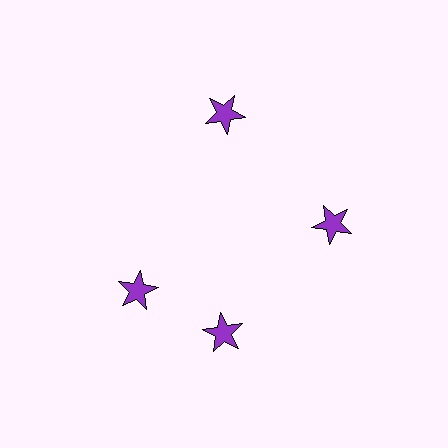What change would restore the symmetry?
The symmetry would be restored by rotating it back into even spacing with its neighbors so that all 4 stars sit at equal angles and equal distance from the center.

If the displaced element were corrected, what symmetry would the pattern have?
It would have 4-fold rotational symmetry — the pattern would map onto itself every 90 degrees.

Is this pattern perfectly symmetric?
No. The 4 purple stars are arranged in a ring, but one element near the 9 o'clock position is rotated out of alignment along the ring, breaking the 4-fold rotational symmetry.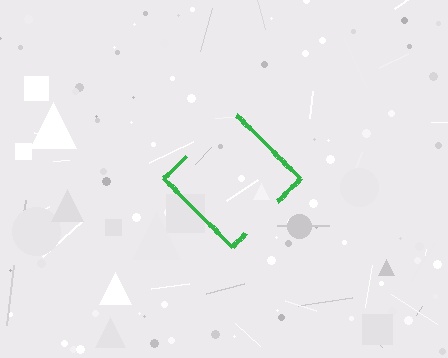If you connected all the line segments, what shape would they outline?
They would outline a diamond.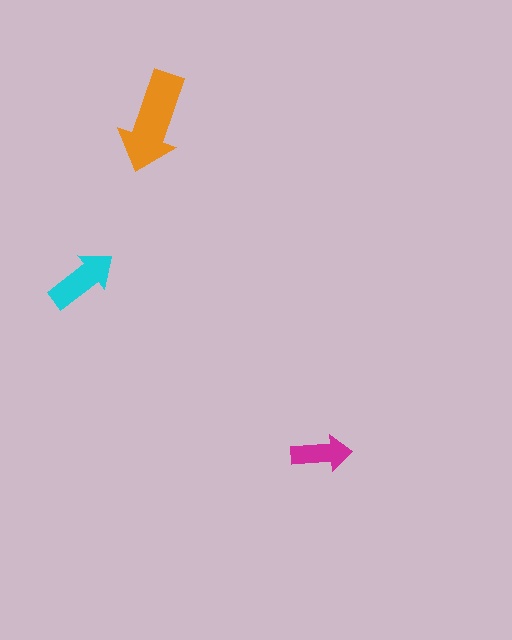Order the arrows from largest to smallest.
the orange one, the cyan one, the magenta one.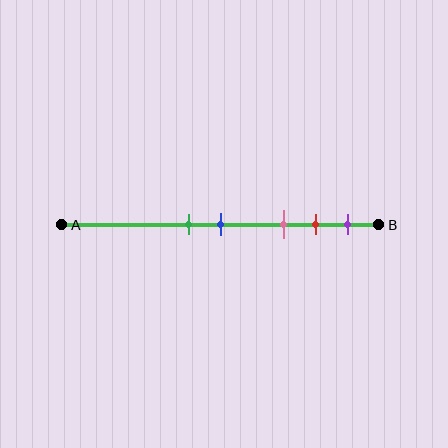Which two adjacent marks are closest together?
The green and blue marks are the closest adjacent pair.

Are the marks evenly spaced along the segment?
No, the marks are not evenly spaced.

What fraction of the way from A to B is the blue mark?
The blue mark is approximately 50% (0.5) of the way from A to B.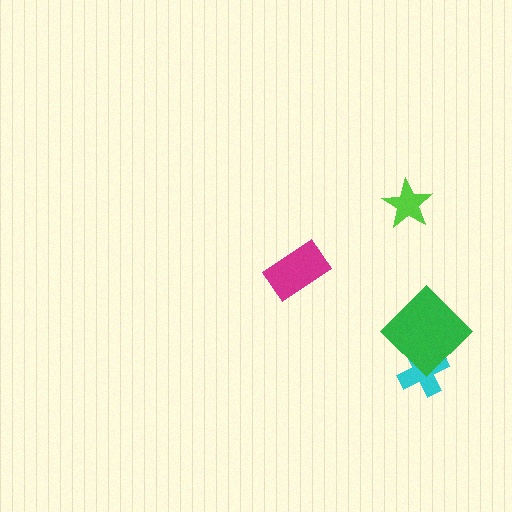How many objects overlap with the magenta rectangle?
0 objects overlap with the magenta rectangle.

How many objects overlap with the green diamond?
1 object overlaps with the green diamond.